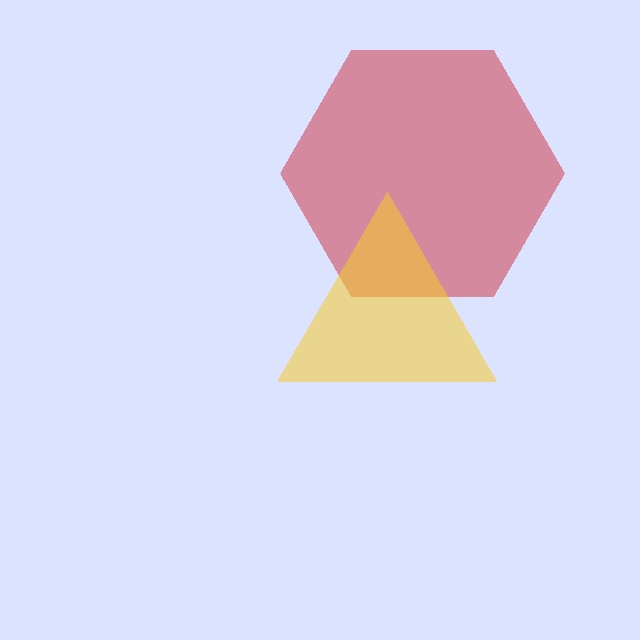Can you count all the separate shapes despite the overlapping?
Yes, there are 2 separate shapes.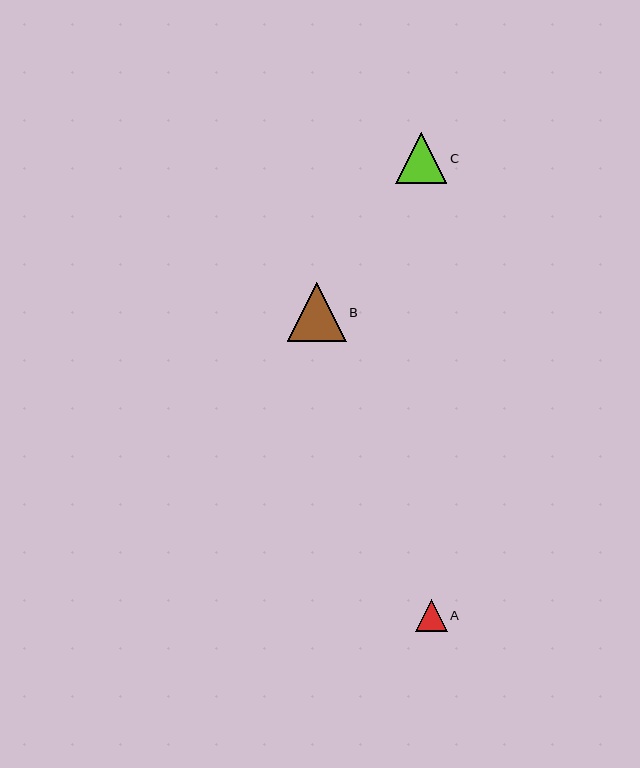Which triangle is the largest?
Triangle B is the largest with a size of approximately 59 pixels.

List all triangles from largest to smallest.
From largest to smallest: B, C, A.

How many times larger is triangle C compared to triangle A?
Triangle C is approximately 1.6 times the size of triangle A.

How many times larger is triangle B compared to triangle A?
Triangle B is approximately 1.8 times the size of triangle A.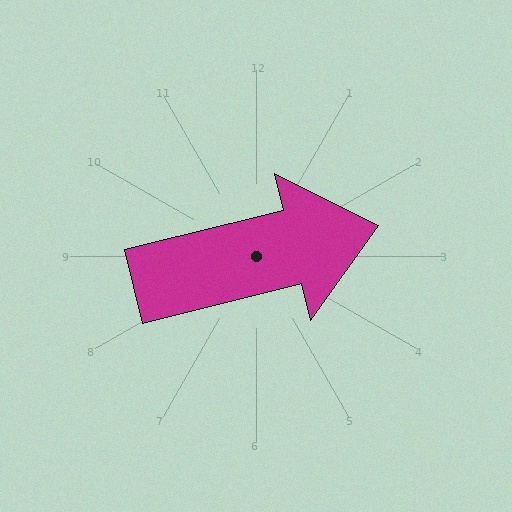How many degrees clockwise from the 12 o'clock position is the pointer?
Approximately 76 degrees.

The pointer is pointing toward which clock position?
Roughly 3 o'clock.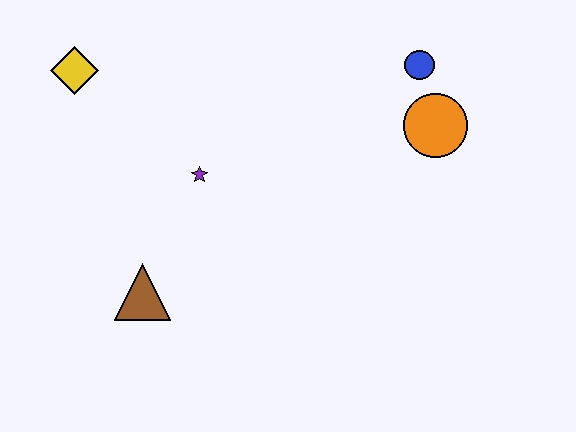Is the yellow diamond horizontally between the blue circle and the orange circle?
No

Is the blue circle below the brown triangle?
No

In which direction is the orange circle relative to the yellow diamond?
The orange circle is to the right of the yellow diamond.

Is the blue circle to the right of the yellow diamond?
Yes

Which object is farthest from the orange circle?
The yellow diamond is farthest from the orange circle.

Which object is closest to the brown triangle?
The purple star is closest to the brown triangle.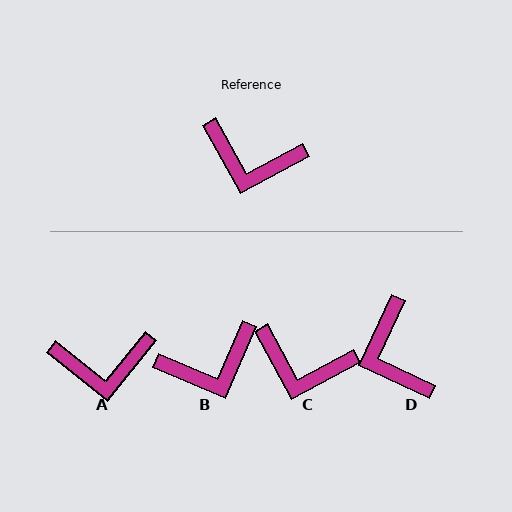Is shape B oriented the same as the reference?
No, it is off by about 38 degrees.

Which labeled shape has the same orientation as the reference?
C.